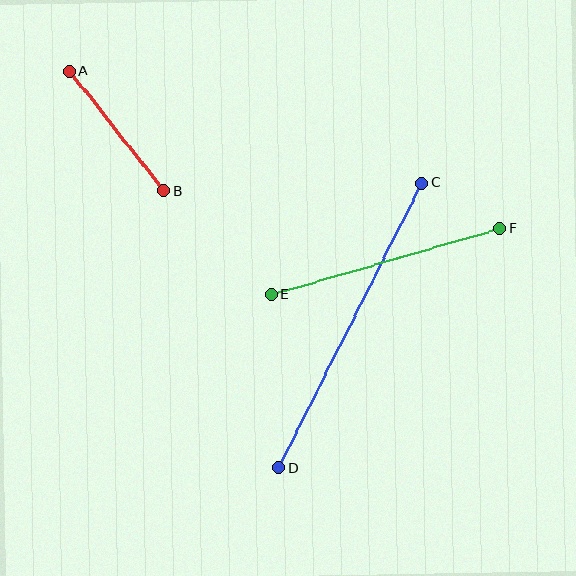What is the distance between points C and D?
The distance is approximately 319 pixels.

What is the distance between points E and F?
The distance is approximately 237 pixels.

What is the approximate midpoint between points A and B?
The midpoint is at approximately (117, 131) pixels.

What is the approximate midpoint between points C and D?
The midpoint is at approximately (350, 325) pixels.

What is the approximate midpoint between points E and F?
The midpoint is at approximately (385, 262) pixels.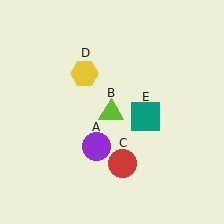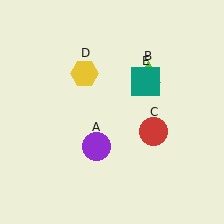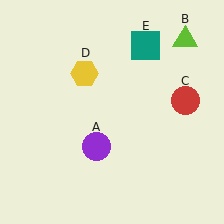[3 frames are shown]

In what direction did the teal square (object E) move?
The teal square (object E) moved up.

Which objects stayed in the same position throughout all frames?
Purple circle (object A) and yellow hexagon (object D) remained stationary.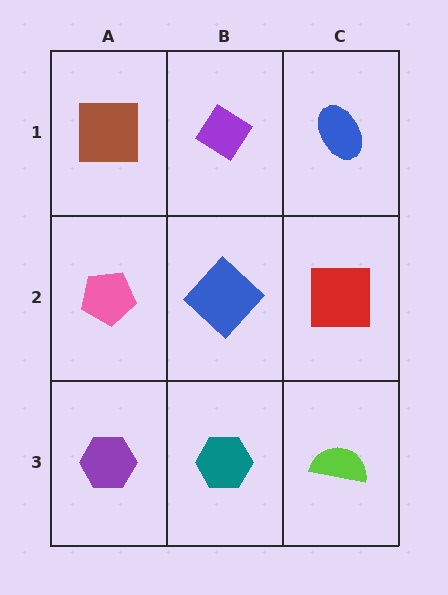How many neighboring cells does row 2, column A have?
3.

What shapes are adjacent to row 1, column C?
A red square (row 2, column C), a purple diamond (row 1, column B).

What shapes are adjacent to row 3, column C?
A red square (row 2, column C), a teal hexagon (row 3, column B).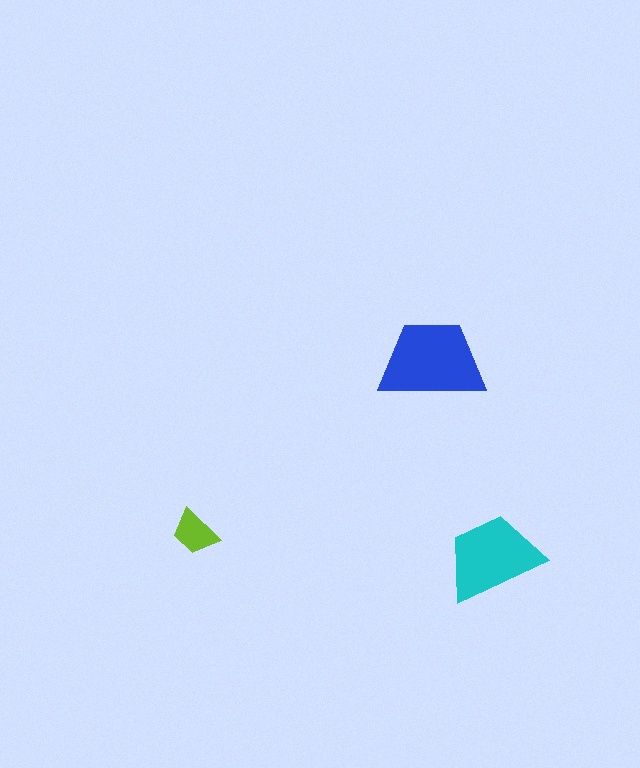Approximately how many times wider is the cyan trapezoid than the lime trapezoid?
About 2 times wider.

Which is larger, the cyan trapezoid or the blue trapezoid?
The blue one.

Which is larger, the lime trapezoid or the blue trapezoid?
The blue one.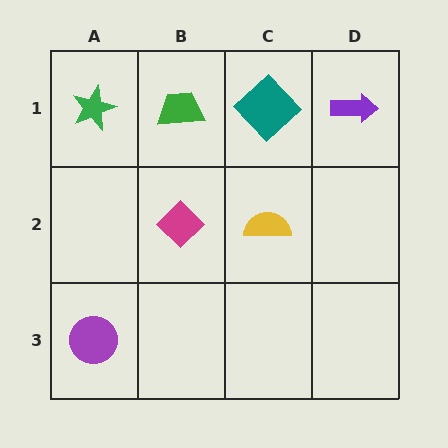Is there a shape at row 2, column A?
No, that cell is empty.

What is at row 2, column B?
A magenta diamond.